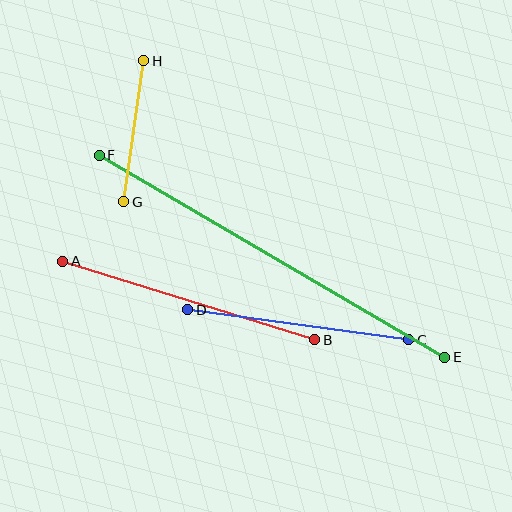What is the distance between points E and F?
The distance is approximately 400 pixels.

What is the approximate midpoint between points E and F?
The midpoint is at approximately (272, 256) pixels.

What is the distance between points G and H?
The distance is approximately 143 pixels.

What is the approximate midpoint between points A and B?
The midpoint is at approximately (189, 300) pixels.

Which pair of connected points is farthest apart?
Points E and F are farthest apart.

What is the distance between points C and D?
The distance is approximately 223 pixels.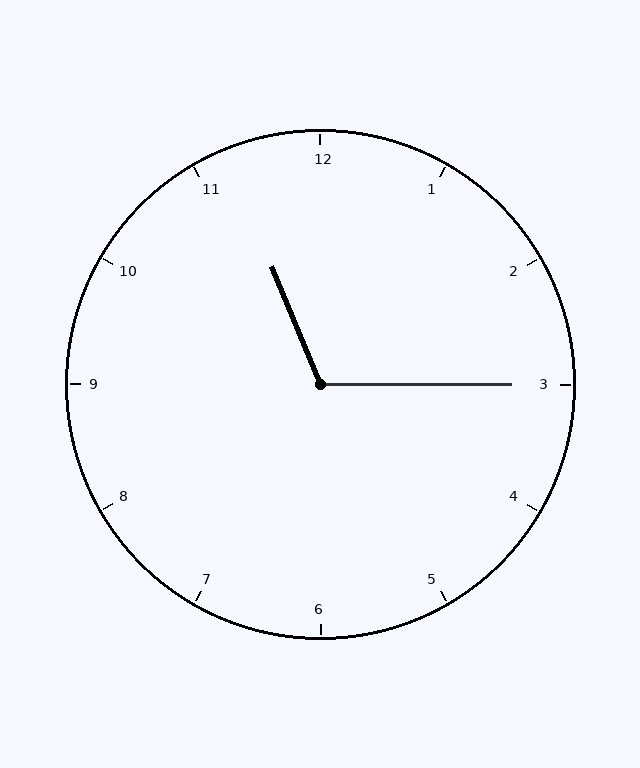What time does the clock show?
11:15.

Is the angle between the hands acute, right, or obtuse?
It is obtuse.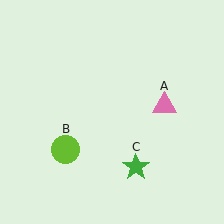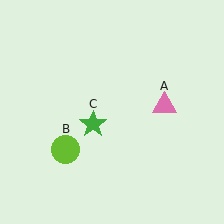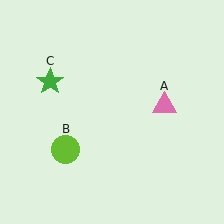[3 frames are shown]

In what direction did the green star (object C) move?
The green star (object C) moved up and to the left.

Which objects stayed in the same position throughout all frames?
Pink triangle (object A) and lime circle (object B) remained stationary.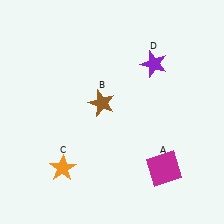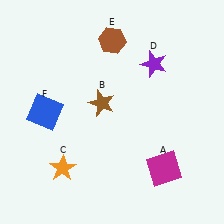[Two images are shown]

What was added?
A brown hexagon (E), a blue square (F) were added in Image 2.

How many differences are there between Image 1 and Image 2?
There are 2 differences between the two images.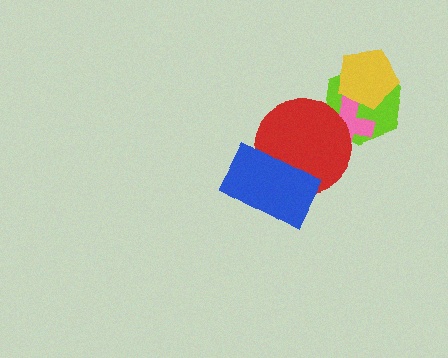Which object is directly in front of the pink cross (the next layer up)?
The yellow pentagon is directly in front of the pink cross.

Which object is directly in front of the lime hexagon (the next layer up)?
The pink cross is directly in front of the lime hexagon.